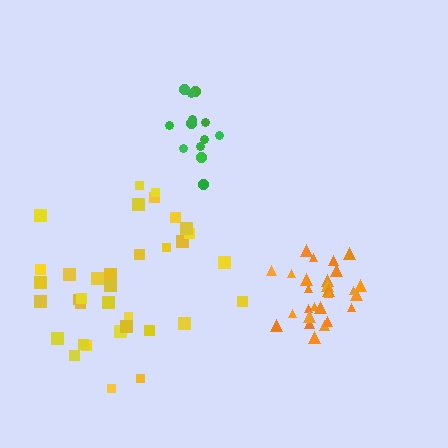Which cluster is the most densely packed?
Orange.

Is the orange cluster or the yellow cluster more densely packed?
Orange.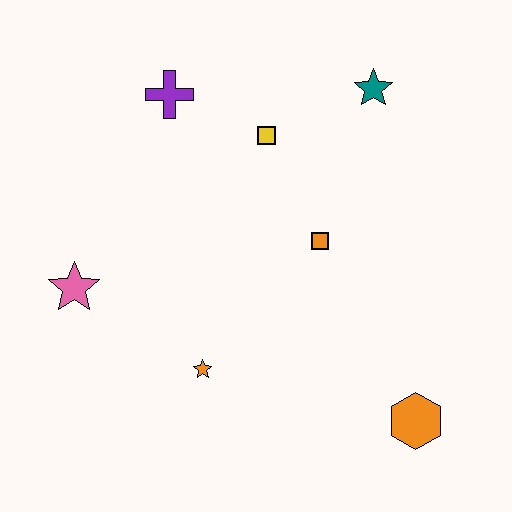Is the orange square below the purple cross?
Yes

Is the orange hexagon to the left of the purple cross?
No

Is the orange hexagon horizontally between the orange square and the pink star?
No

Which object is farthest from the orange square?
The pink star is farthest from the orange square.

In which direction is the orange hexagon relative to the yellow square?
The orange hexagon is below the yellow square.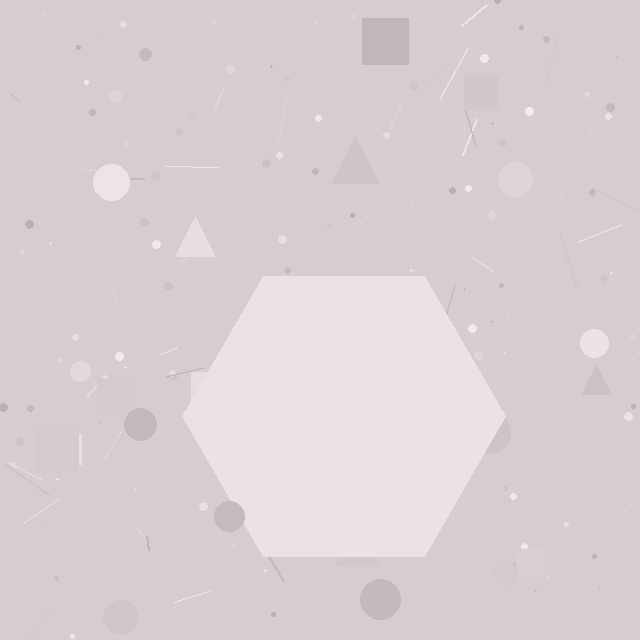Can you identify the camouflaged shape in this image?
The camouflaged shape is a hexagon.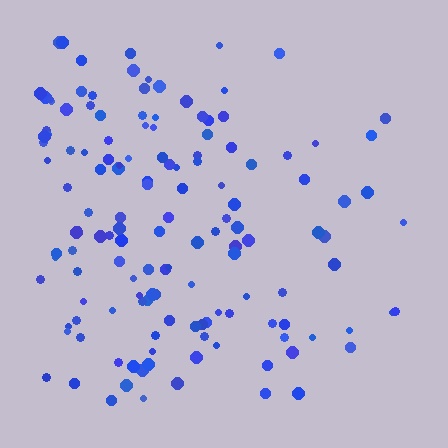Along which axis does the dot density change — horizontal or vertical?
Horizontal.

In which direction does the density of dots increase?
From right to left, with the left side densest.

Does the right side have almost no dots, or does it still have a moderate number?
Still a moderate number, just noticeably fewer than the left.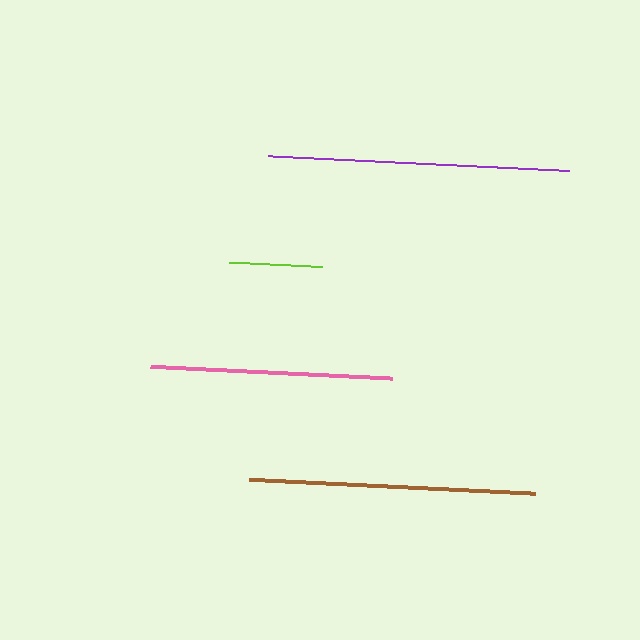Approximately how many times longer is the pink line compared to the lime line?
The pink line is approximately 2.6 times the length of the lime line.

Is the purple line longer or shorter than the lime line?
The purple line is longer than the lime line.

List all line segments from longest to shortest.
From longest to shortest: purple, brown, pink, lime.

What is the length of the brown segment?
The brown segment is approximately 286 pixels long.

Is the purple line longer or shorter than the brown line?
The purple line is longer than the brown line.